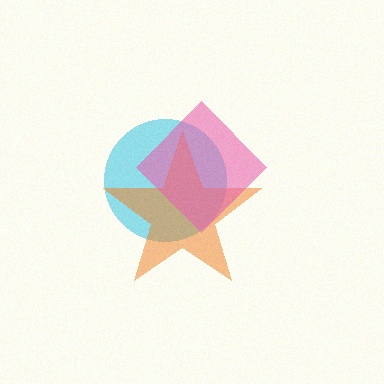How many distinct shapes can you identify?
There are 3 distinct shapes: a cyan circle, an orange star, a pink diamond.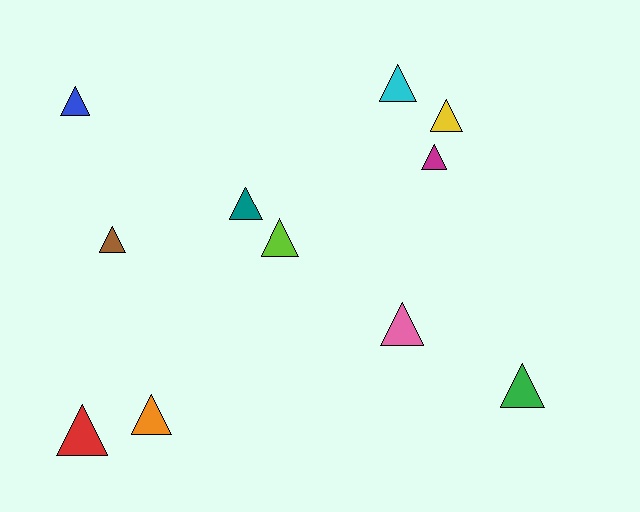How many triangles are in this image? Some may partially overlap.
There are 11 triangles.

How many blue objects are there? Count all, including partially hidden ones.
There is 1 blue object.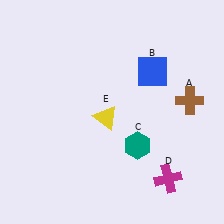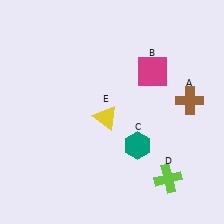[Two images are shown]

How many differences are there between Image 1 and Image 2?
There are 2 differences between the two images.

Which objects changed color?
B changed from blue to magenta. D changed from magenta to lime.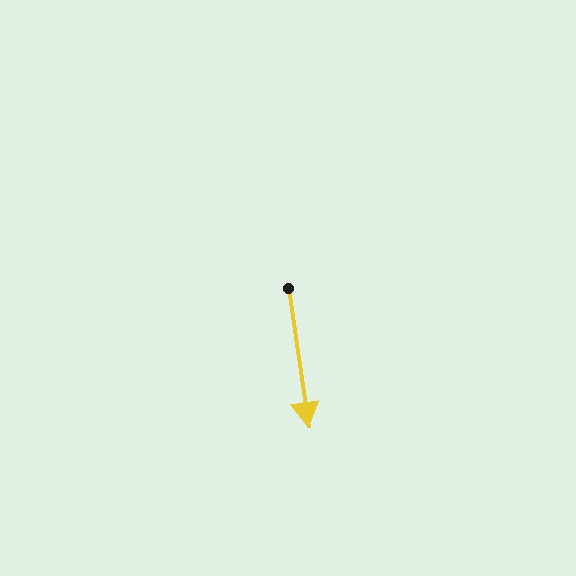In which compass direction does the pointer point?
South.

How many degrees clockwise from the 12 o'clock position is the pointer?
Approximately 172 degrees.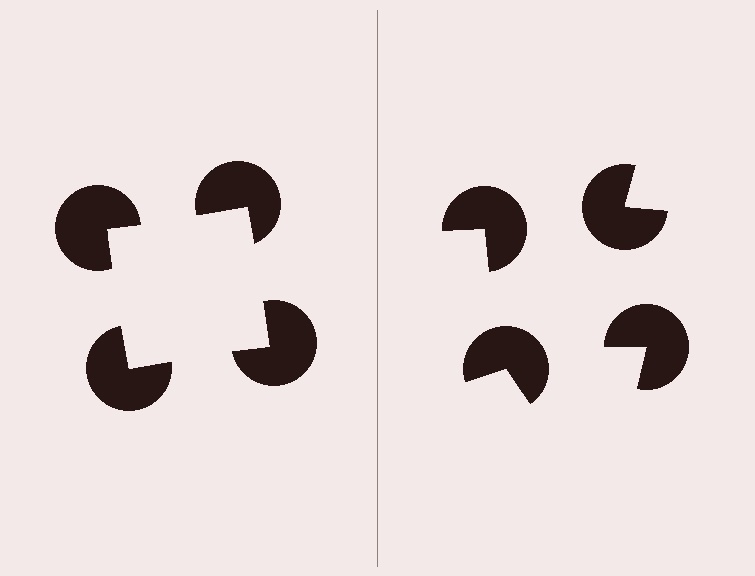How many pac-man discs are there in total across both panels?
8 — 4 on each side.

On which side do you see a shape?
An illusory square appears on the left side. On the right side the wedge cuts are rotated, so no coherent shape forms.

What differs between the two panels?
The pac-man discs are positioned identically on both sides; only the wedge orientations differ. On the left they align to a square; on the right they are misaligned.